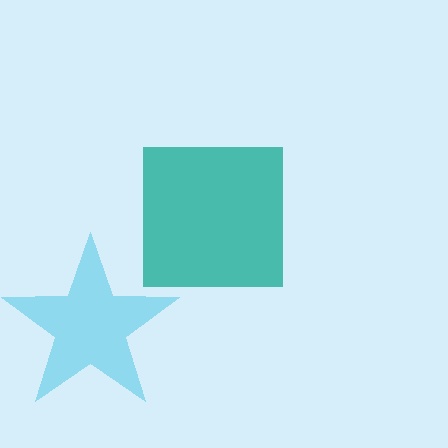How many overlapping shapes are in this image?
There are 2 overlapping shapes in the image.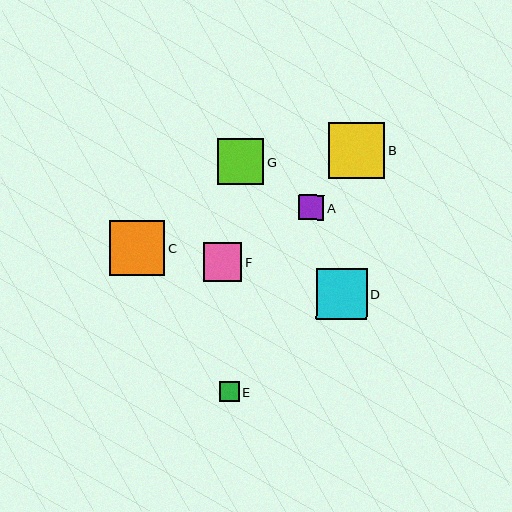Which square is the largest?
Square B is the largest with a size of approximately 56 pixels.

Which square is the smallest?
Square E is the smallest with a size of approximately 20 pixels.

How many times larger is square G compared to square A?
Square G is approximately 1.9 times the size of square A.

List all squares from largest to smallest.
From largest to smallest: B, C, D, G, F, A, E.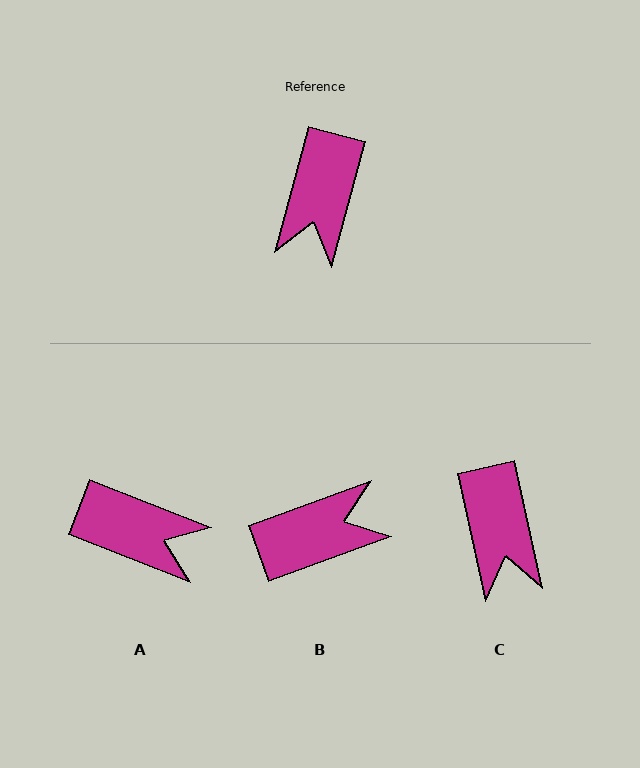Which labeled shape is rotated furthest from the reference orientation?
B, about 125 degrees away.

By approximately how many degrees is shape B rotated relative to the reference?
Approximately 125 degrees counter-clockwise.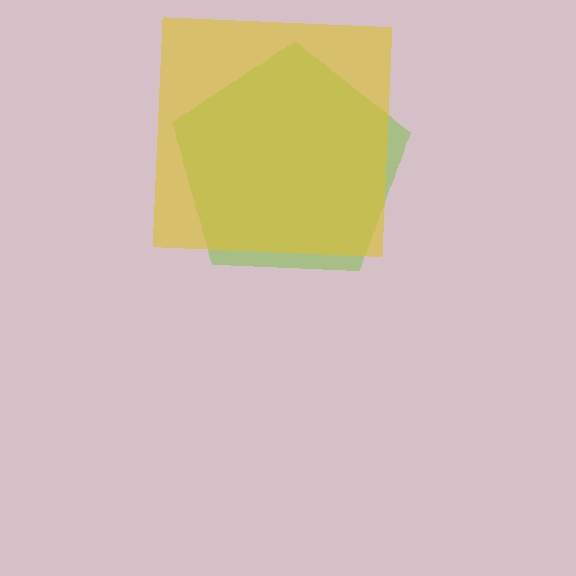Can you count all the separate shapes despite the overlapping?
Yes, there are 2 separate shapes.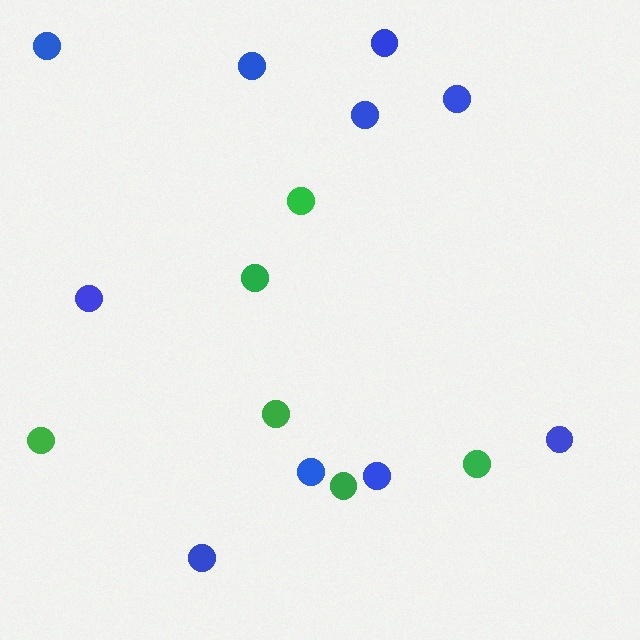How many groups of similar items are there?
There are 2 groups: one group of green circles (6) and one group of blue circles (10).